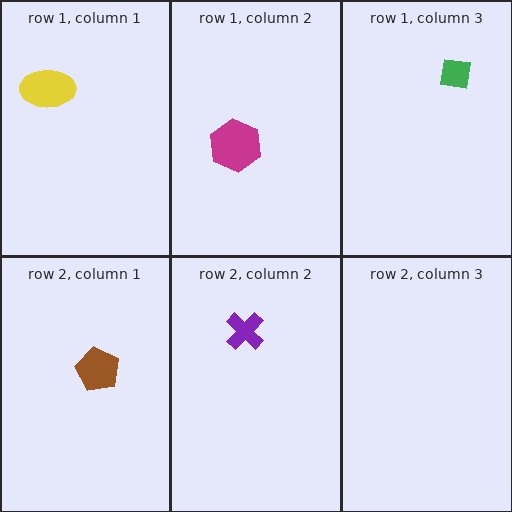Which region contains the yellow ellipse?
The row 1, column 1 region.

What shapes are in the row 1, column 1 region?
The yellow ellipse.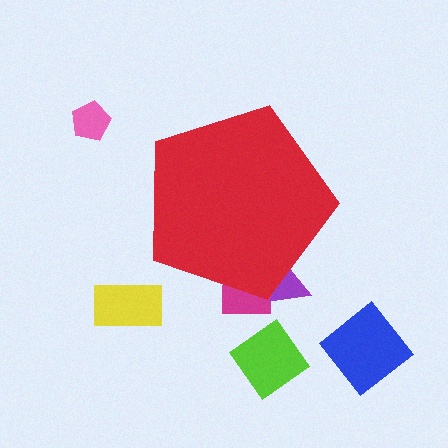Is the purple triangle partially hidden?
Yes, the purple triangle is partially hidden behind the red pentagon.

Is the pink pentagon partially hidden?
No, the pink pentagon is fully visible.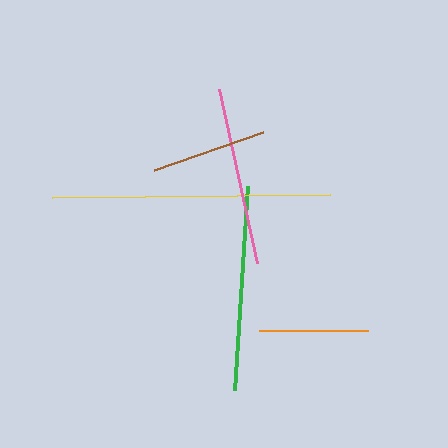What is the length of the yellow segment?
The yellow segment is approximately 278 pixels long.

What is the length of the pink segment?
The pink segment is approximately 178 pixels long.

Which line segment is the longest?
The yellow line is the longest at approximately 278 pixels.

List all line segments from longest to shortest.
From longest to shortest: yellow, green, pink, brown, orange.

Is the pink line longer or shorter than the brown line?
The pink line is longer than the brown line.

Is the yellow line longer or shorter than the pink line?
The yellow line is longer than the pink line.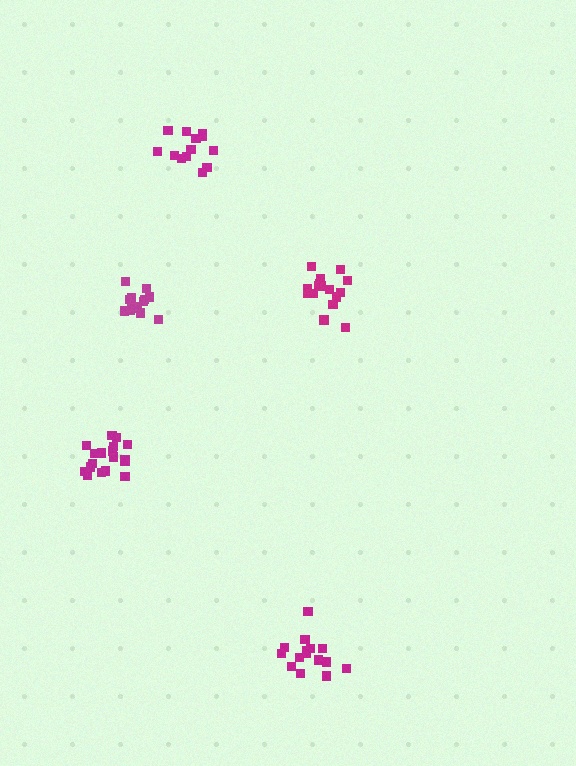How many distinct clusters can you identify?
There are 5 distinct clusters.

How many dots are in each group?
Group 1: 15 dots, Group 2: 18 dots, Group 3: 13 dots, Group 4: 14 dots, Group 5: 16 dots (76 total).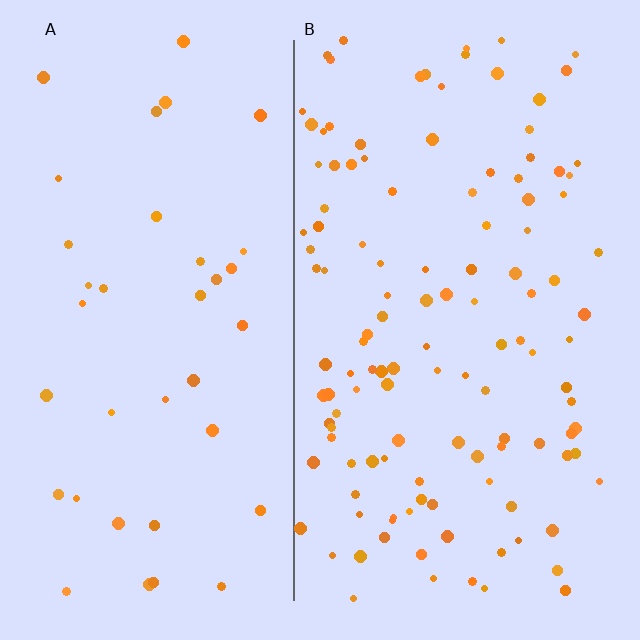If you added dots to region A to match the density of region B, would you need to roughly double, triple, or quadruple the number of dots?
Approximately triple.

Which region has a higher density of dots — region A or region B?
B (the right).